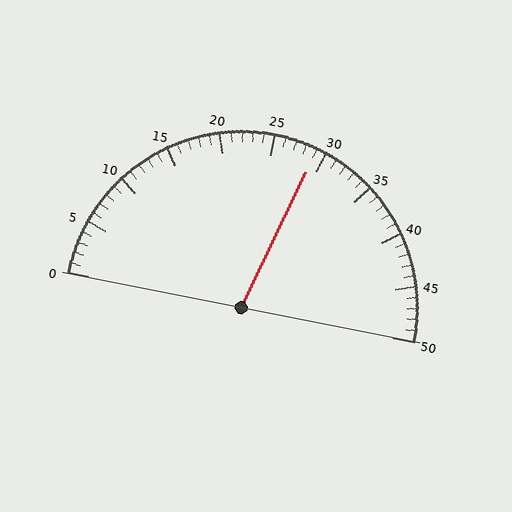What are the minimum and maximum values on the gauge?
The gauge ranges from 0 to 50.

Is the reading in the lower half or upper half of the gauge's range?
The reading is in the upper half of the range (0 to 50).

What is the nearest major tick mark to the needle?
The nearest major tick mark is 30.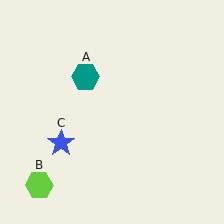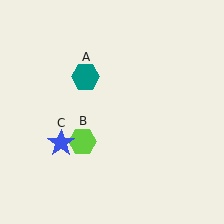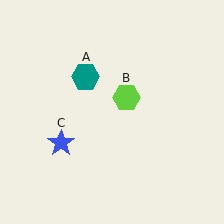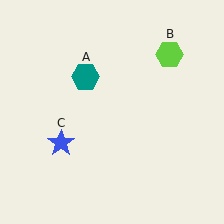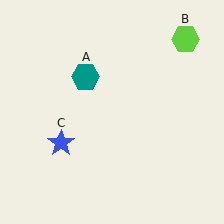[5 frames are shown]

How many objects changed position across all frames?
1 object changed position: lime hexagon (object B).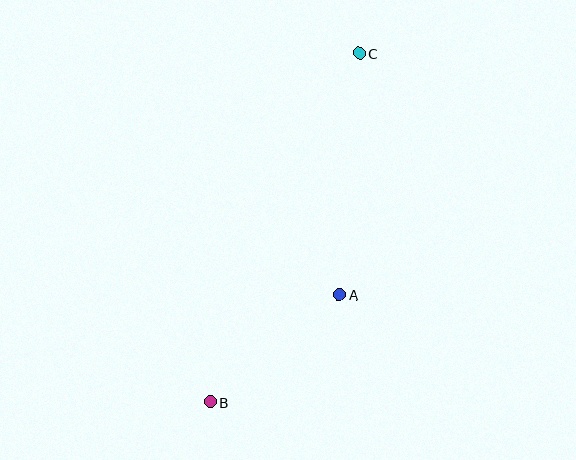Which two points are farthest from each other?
Points B and C are farthest from each other.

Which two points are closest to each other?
Points A and B are closest to each other.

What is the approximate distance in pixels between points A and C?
The distance between A and C is approximately 242 pixels.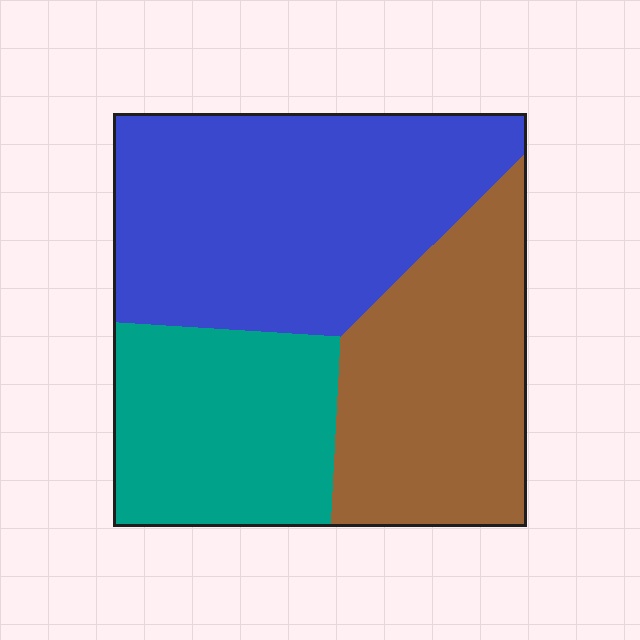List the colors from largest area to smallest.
From largest to smallest: blue, brown, teal.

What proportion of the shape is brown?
Brown takes up about one third (1/3) of the shape.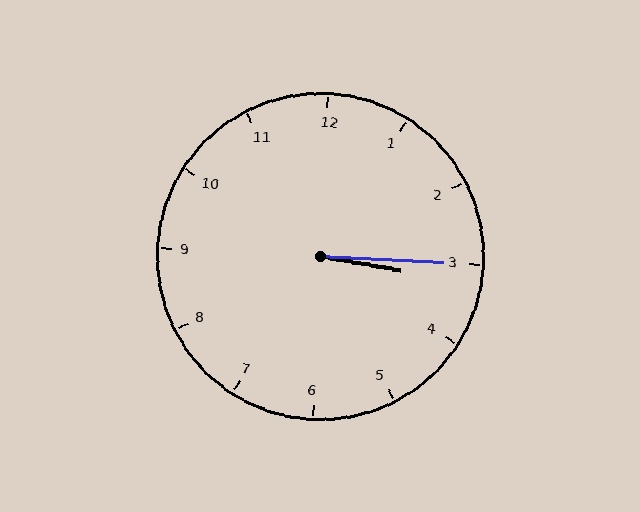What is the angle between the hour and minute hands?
Approximately 8 degrees.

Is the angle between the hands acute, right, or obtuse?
It is acute.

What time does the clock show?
3:15.